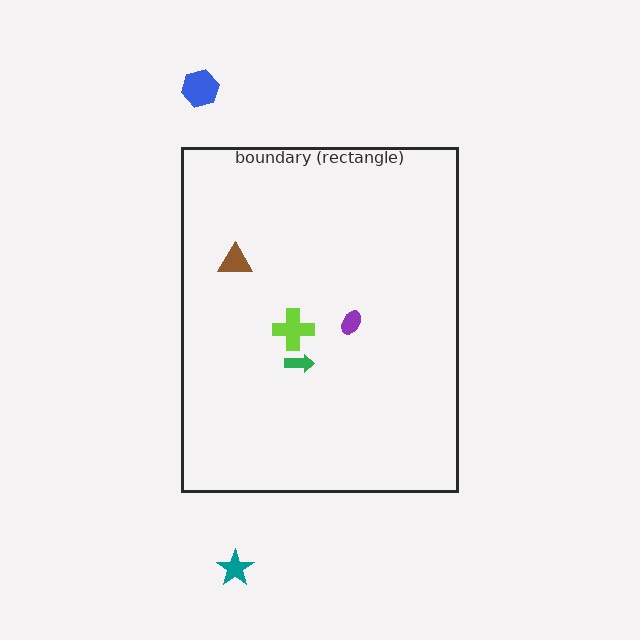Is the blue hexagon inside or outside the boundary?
Outside.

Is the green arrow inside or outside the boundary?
Inside.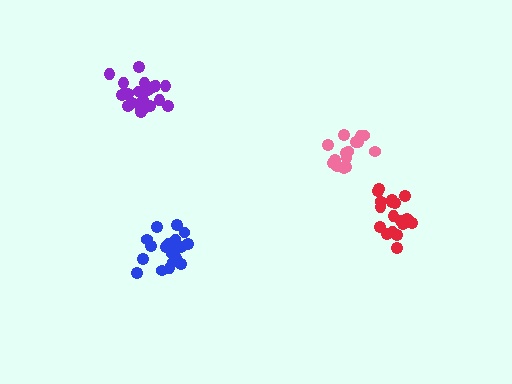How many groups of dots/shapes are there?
There are 4 groups.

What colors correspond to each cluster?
The clusters are colored: blue, red, purple, pink.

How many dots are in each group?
Group 1: 20 dots, Group 2: 19 dots, Group 3: 21 dots, Group 4: 15 dots (75 total).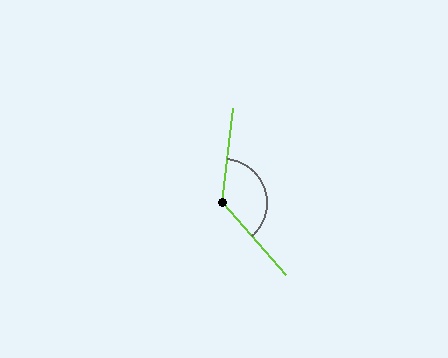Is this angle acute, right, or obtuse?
It is obtuse.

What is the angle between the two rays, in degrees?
Approximately 133 degrees.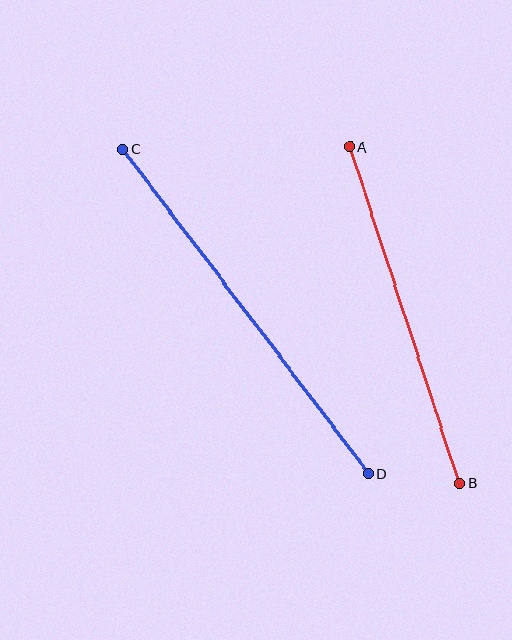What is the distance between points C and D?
The distance is approximately 406 pixels.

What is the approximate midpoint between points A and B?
The midpoint is at approximately (405, 315) pixels.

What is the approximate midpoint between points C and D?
The midpoint is at approximately (246, 311) pixels.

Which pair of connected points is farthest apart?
Points C and D are farthest apart.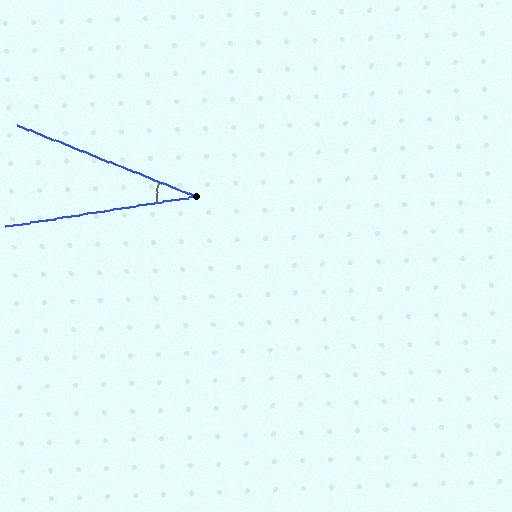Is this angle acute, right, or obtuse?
It is acute.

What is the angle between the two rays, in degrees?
Approximately 31 degrees.